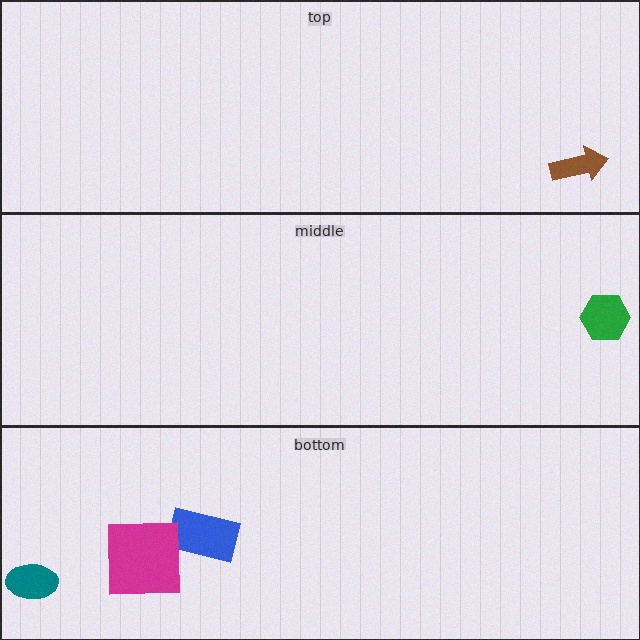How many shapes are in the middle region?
1.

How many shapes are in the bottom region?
3.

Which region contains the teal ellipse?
The bottom region.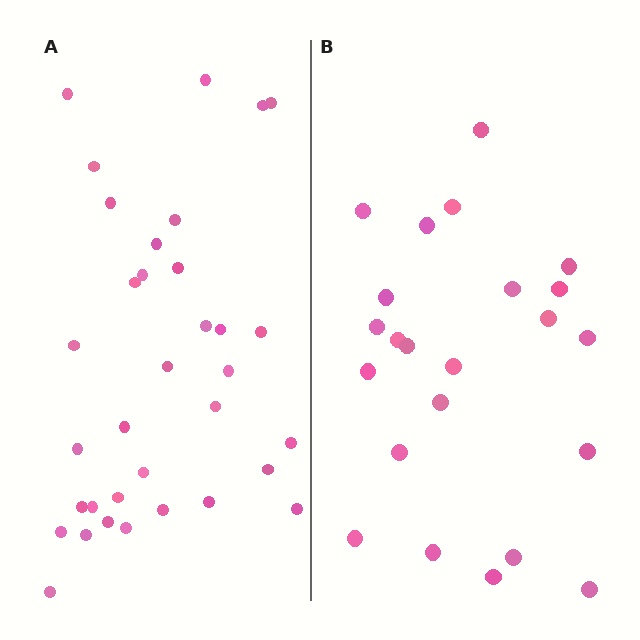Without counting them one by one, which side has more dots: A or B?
Region A (the left region) has more dots.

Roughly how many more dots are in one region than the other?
Region A has roughly 12 or so more dots than region B.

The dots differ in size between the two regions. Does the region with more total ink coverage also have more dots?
No. Region B has more total ink coverage because its dots are larger, but region A actually contains more individual dots. Total area can be misleading — the number of items is what matters here.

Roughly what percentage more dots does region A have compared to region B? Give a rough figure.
About 50% more.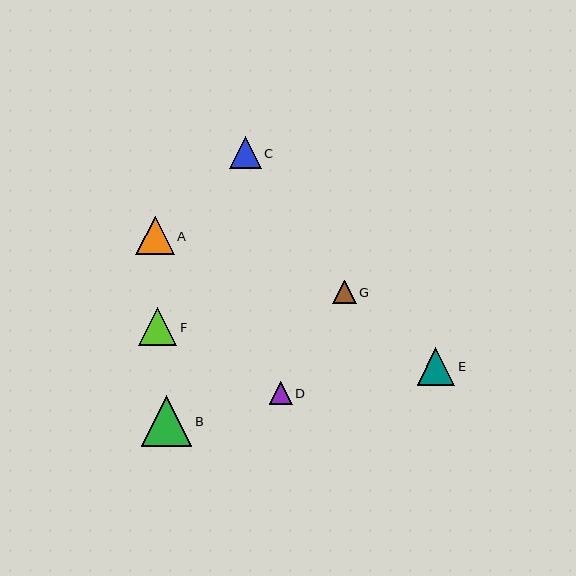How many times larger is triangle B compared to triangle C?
Triangle B is approximately 1.6 times the size of triangle C.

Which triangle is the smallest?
Triangle D is the smallest with a size of approximately 23 pixels.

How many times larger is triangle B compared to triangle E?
Triangle B is approximately 1.4 times the size of triangle E.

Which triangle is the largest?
Triangle B is the largest with a size of approximately 51 pixels.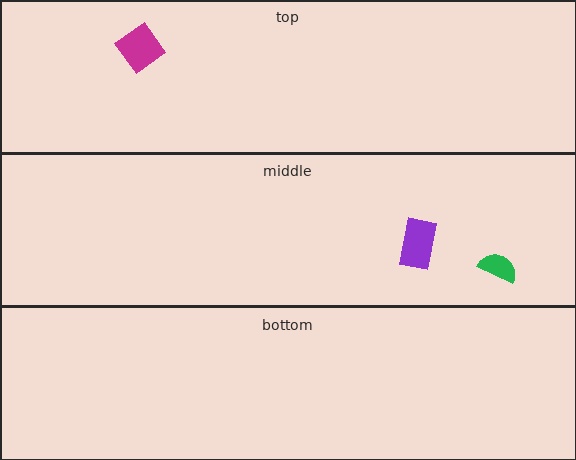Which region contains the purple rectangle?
The middle region.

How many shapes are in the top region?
1.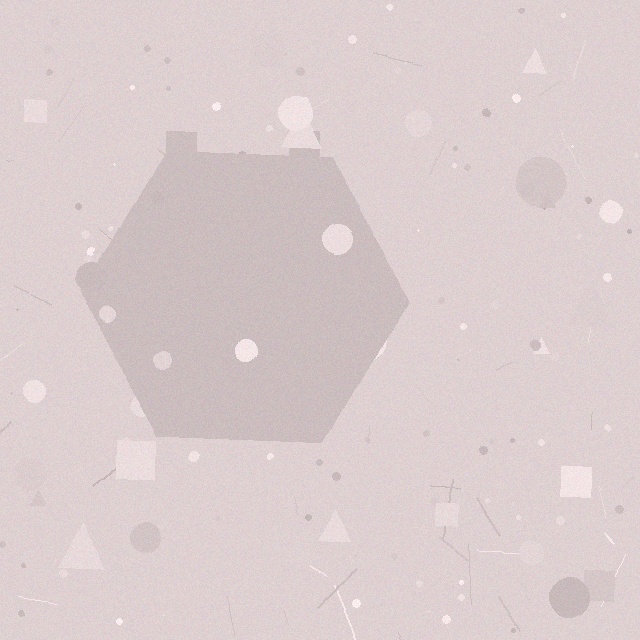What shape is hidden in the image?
A hexagon is hidden in the image.